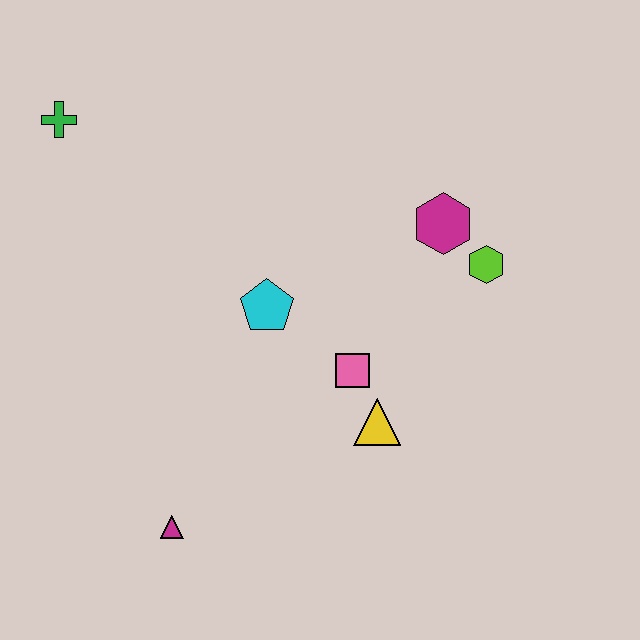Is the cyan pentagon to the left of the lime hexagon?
Yes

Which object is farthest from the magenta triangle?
The green cross is farthest from the magenta triangle.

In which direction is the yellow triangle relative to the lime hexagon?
The yellow triangle is below the lime hexagon.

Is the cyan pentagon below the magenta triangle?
No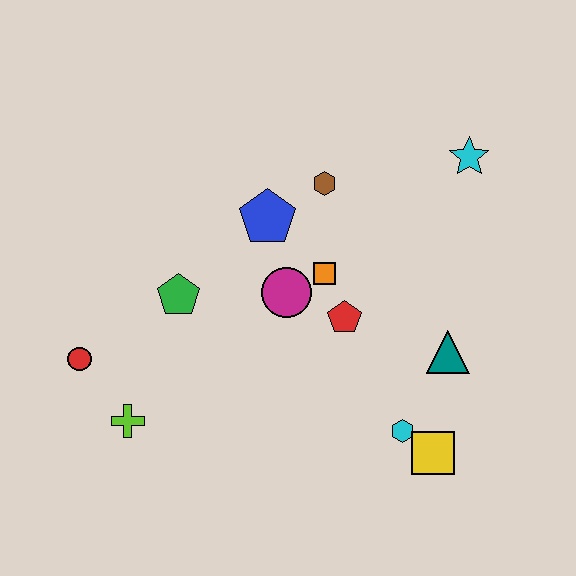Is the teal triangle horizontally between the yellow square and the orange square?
No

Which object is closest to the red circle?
The lime cross is closest to the red circle.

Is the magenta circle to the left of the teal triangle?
Yes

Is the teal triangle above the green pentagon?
No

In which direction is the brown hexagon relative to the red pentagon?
The brown hexagon is above the red pentagon.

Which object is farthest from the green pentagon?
The cyan star is farthest from the green pentagon.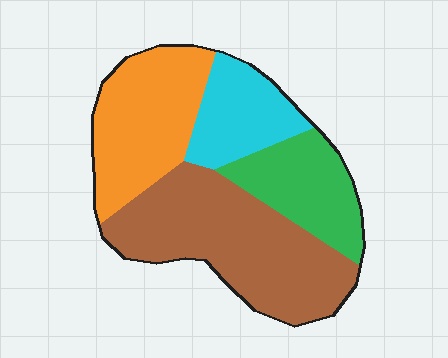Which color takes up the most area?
Brown, at roughly 40%.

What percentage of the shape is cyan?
Cyan takes up less than a quarter of the shape.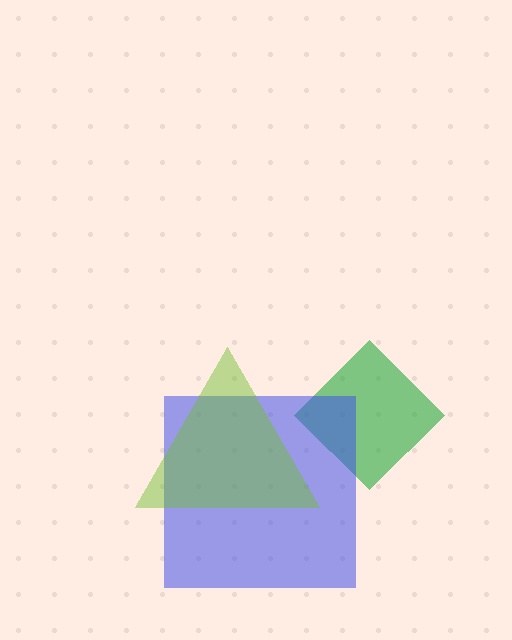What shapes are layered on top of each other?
The layered shapes are: a green diamond, a blue square, a lime triangle.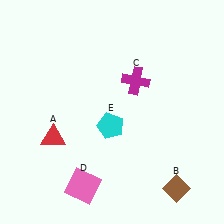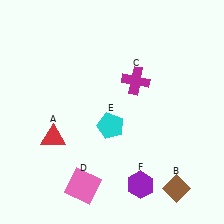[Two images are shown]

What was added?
A purple hexagon (F) was added in Image 2.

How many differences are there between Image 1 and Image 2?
There is 1 difference between the two images.